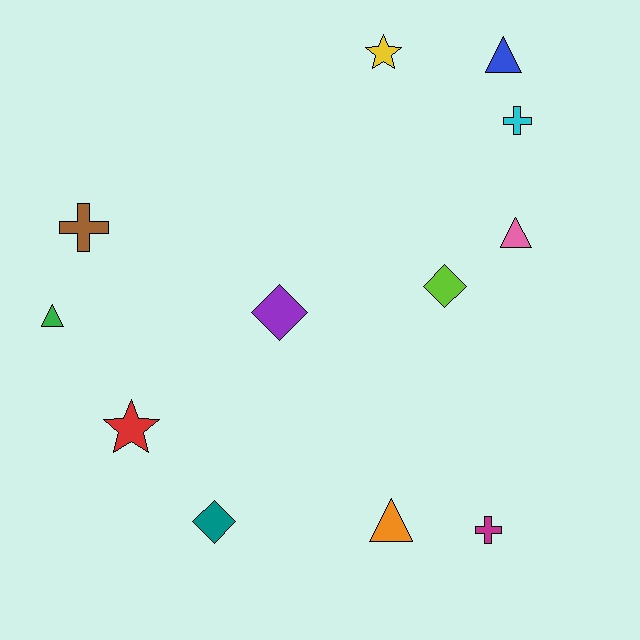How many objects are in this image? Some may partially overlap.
There are 12 objects.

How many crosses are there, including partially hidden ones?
There are 3 crosses.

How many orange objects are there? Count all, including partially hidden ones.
There is 1 orange object.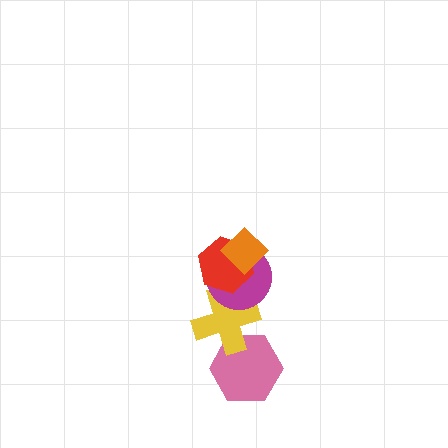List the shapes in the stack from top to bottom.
From top to bottom: the orange diamond, the red hexagon, the magenta circle, the yellow cross, the pink hexagon.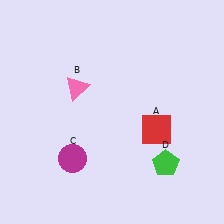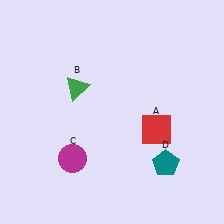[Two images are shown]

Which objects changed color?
B changed from pink to green. D changed from green to teal.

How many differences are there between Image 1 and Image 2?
There are 2 differences between the two images.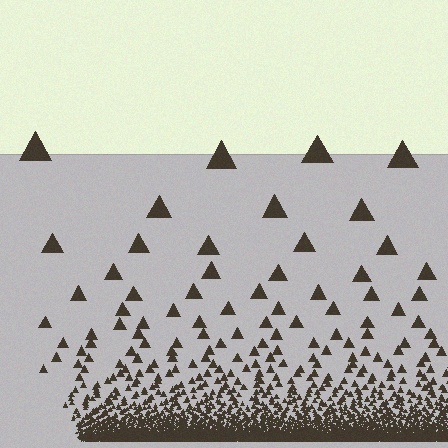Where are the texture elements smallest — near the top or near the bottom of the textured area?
Near the bottom.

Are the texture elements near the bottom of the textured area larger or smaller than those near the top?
Smaller. The gradient is inverted — elements near the bottom are smaller and denser.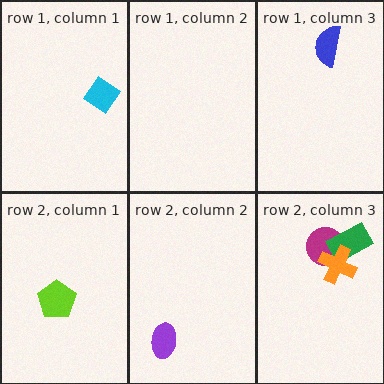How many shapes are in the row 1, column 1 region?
1.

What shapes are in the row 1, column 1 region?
The cyan diamond.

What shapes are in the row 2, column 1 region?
The lime pentagon.